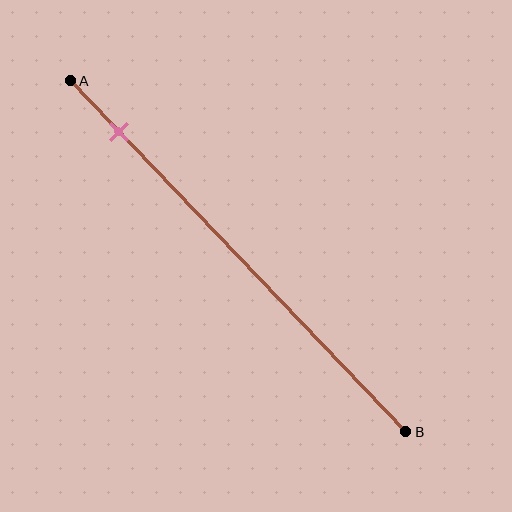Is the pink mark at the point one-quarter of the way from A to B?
No, the mark is at about 15% from A, not at the 25% one-quarter point.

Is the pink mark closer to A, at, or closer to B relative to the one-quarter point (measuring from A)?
The pink mark is closer to point A than the one-quarter point of segment AB.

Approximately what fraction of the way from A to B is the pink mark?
The pink mark is approximately 15% of the way from A to B.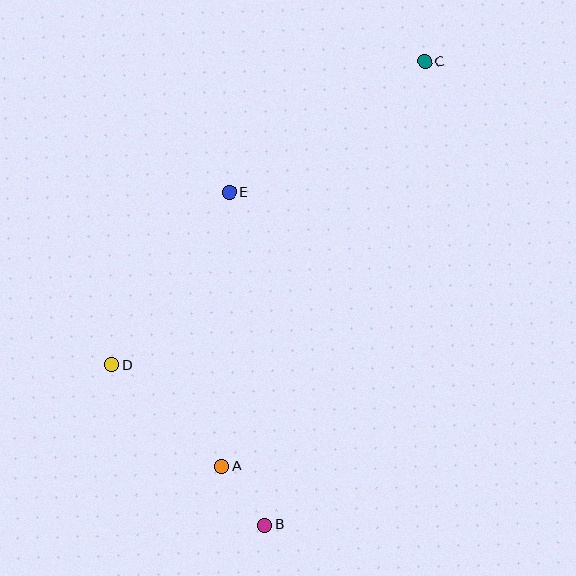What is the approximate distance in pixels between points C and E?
The distance between C and E is approximately 235 pixels.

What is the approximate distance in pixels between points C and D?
The distance between C and D is approximately 436 pixels.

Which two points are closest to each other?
Points A and B are closest to each other.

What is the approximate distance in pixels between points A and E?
The distance between A and E is approximately 274 pixels.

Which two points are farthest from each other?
Points B and C are farthest from each other.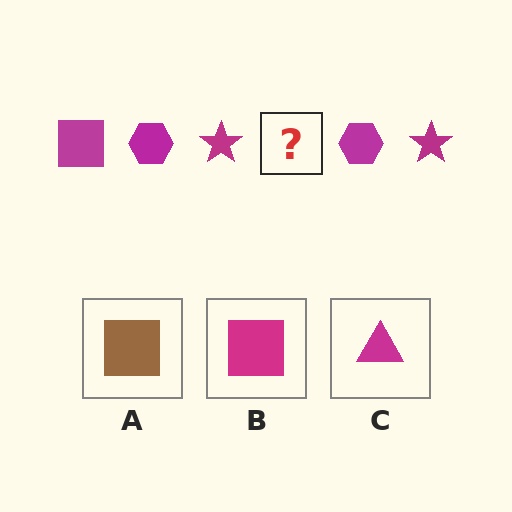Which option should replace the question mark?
Option B.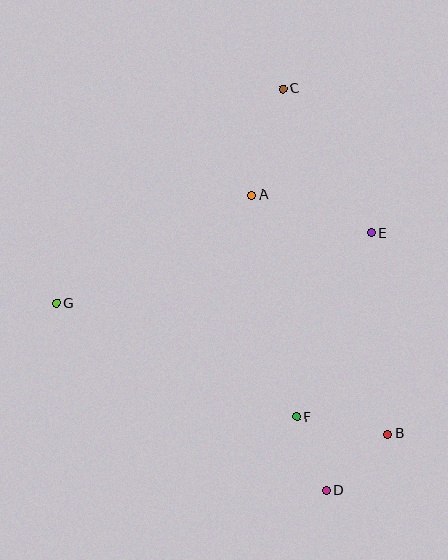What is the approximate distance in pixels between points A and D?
The distance between A and D is approximately 305 pixels.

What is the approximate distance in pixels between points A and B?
The distance between A and B is approximately 275 pixels.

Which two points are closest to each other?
Points D and F are closest to each other.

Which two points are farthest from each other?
Points C and D are farthest from each other.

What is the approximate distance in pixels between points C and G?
The distance between C and G is approximately 312 pixels.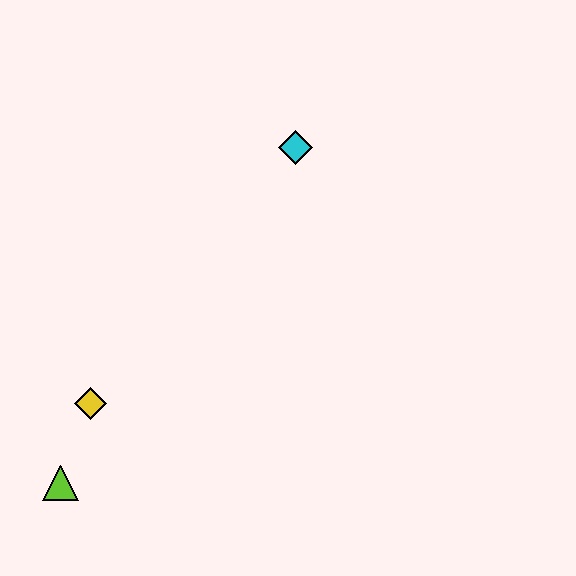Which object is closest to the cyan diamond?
The yellow diamond is closest to the cyan diamond.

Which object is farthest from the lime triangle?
The cyan diamond is farthest from the lime triangle.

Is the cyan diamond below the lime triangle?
No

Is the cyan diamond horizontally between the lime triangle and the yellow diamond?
No